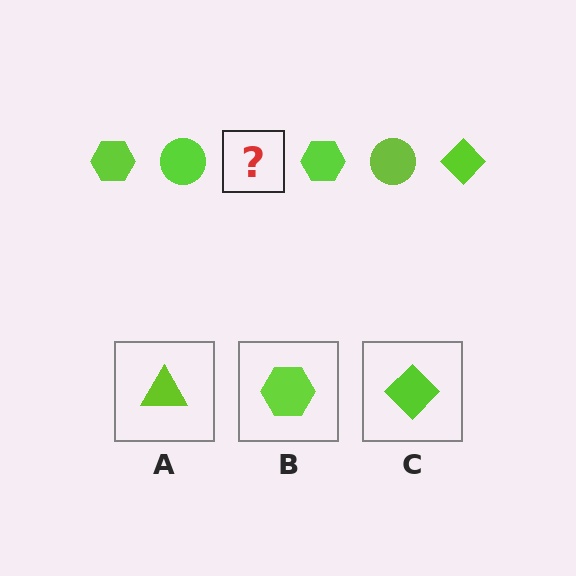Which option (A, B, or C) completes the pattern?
C.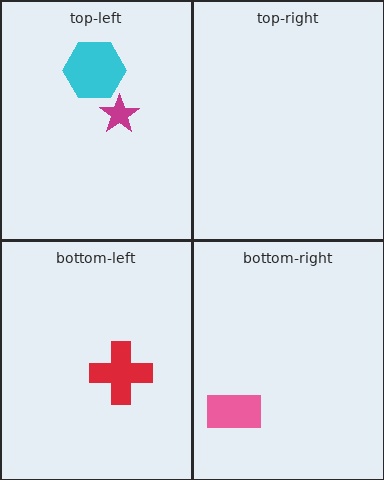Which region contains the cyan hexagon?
The top-left region.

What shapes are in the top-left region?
The magenta star, the cyan hexagon.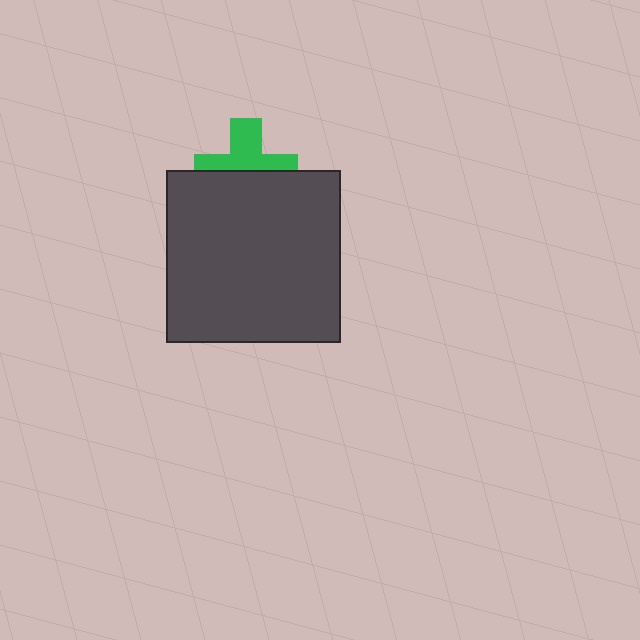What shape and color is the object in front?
The object in front is a dark gray rectangle.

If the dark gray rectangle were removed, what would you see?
You would see the complete green cross.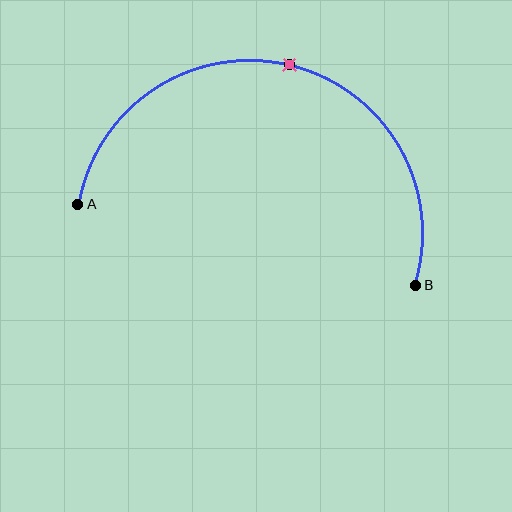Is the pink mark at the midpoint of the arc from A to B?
Yes. The pink mark lies on the arc at equal arc-length from both A and B — it is the arc midpoint.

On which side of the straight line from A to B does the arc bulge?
The arc bulges above the straight line connecting A and B.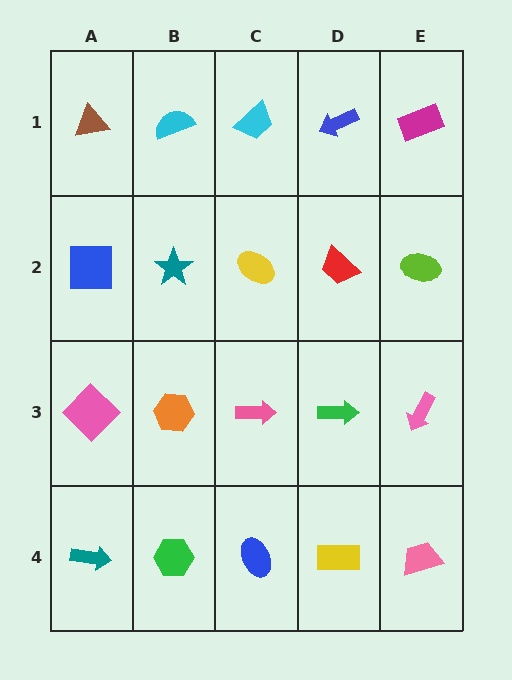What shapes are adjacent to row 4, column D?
A green arrow (row 3, column D), a blue ellipse (row 4, column C), a pink trapezoid (row 4, column E).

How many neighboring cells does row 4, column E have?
2.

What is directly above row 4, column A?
A pink diamond.